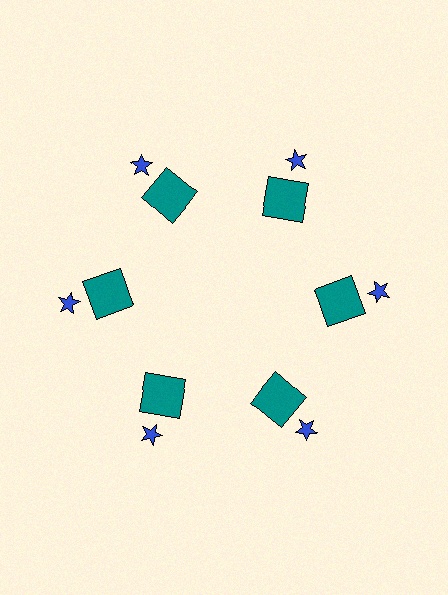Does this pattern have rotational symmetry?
Yes, this pattern has 6-fold rotational symmetry. It looks the same after rotating 60 degrees around the center.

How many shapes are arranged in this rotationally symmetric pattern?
There are 12 shapes, arranged in 6 groups of 2.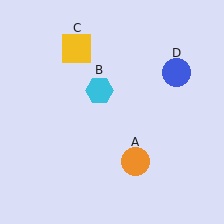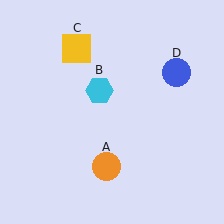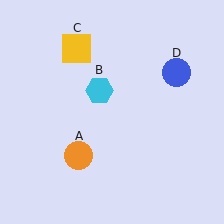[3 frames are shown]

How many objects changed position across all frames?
1 object changed position: orange circle (object A).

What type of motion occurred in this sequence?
The orange circle (object A) rotated clockwise around the center of the scene.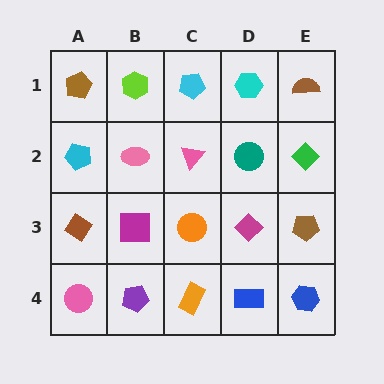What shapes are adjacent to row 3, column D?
A teal circle (row 2, column D), a blue rectangle (row 4, column D), an orange circle (row 3, column C), a brown pentagon (row 3, column E).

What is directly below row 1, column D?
A teal circle.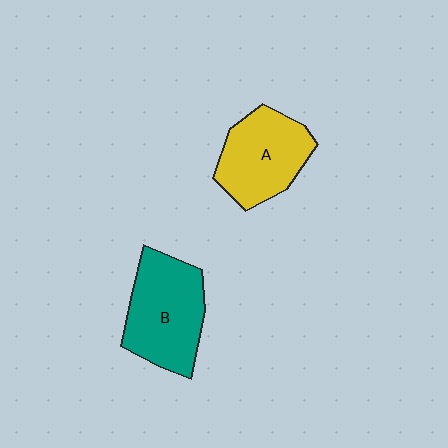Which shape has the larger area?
Shape B (teal).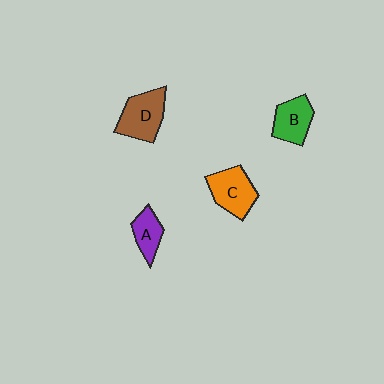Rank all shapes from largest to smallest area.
From largest to smallest: D (brown), C (orange), B (green), A (purple).